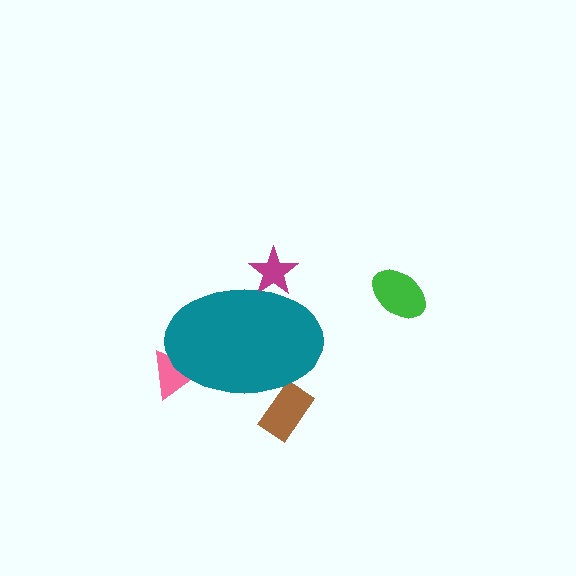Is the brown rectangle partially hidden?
Yes, the brown rectangle is partially hidden behind the teal ellipse.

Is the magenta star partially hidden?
Yes, the magenta star is partially hidden behind the teal ellipse.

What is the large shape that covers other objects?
A teal ellipse.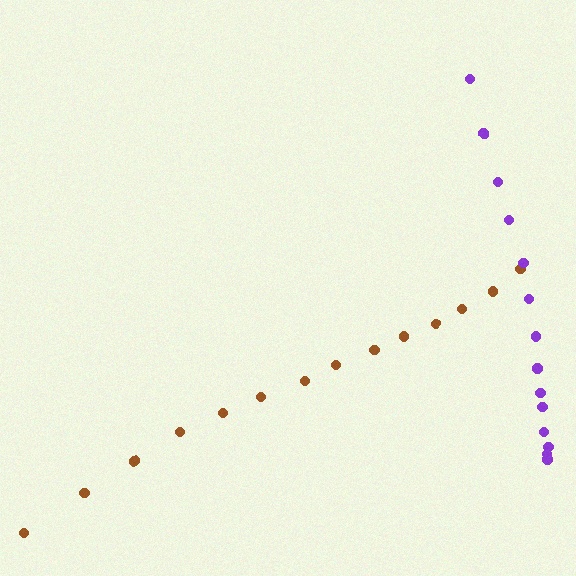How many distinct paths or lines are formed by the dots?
There are 2 distinct paths.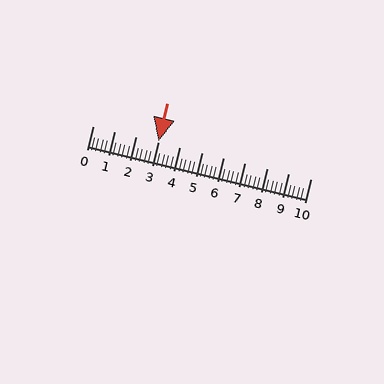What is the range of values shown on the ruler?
The ruler shows values from 0 to 10.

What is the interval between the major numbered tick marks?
The major tick marks are spaced 1 units apart.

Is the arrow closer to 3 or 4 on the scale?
The arrow is closer to 3.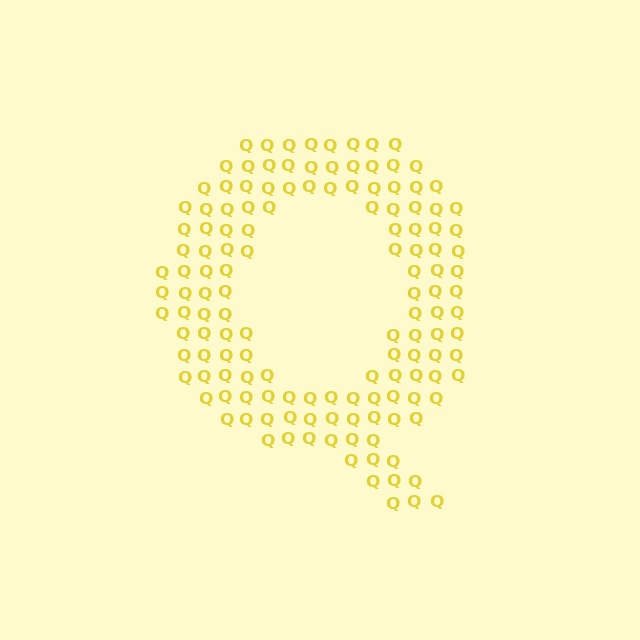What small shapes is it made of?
It is made of small letter Q's.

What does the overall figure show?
The overall figure shows the letter Q.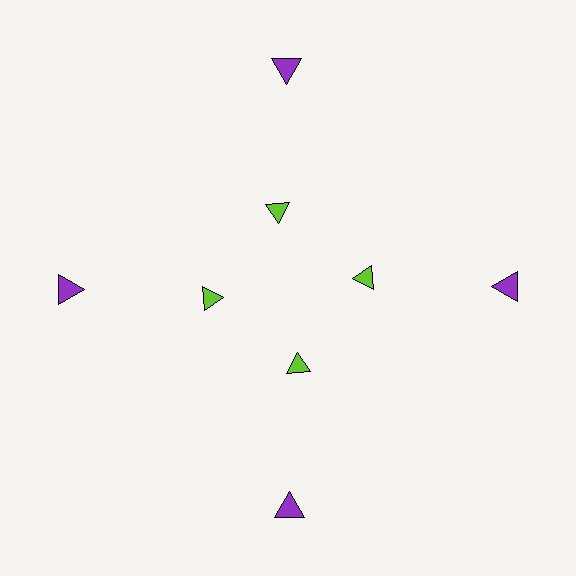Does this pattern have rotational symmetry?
Yes, this pattern has 4-fold rotational symmetry. It looks the same after rotating 90 degrees around the center.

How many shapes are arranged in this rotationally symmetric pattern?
There are 8 shapes, arranged in 4 groups of 2.